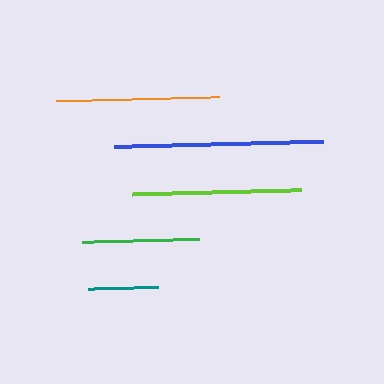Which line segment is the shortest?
The teal line is the shortest at approximately 70 pixels.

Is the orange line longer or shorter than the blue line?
The blue line is longer than the orange line.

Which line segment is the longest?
The blue line is the longest at approximately 209 pixels.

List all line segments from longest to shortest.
From longest to shortest: blue, lime, orange, green, teal.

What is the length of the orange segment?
The orange segment is approximately 162 pixels long.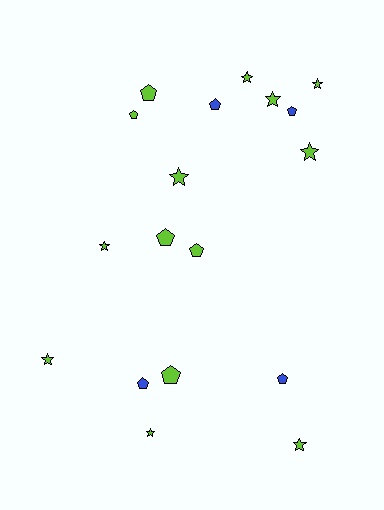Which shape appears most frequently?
Star, with 9 objects.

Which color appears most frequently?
Lime, with 14 objects.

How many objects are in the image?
There are 18 objects.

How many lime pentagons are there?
There are 5 lime pentagons.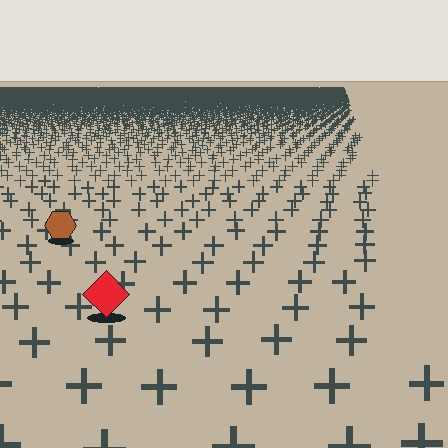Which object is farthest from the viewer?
The brown hexagon is farthest from the viewer. It appears smaller and the ground texture around it is denser.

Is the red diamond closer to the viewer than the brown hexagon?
Yes. The red diamond is closer — you can tell from the texture gradient: the ground texture is coarser near it.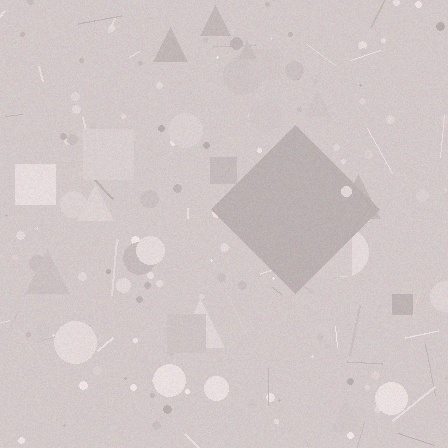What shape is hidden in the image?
A diamond is hidden in the image.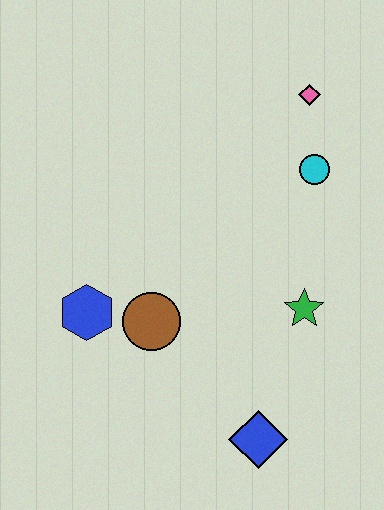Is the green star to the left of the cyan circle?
Yes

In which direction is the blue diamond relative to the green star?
The blue diamond is below the green star.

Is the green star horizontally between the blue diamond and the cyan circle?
Yes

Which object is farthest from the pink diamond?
The blue diamond is farthest from the pink diamond.